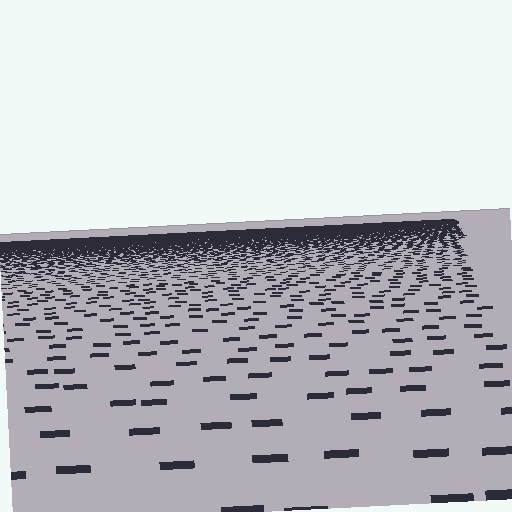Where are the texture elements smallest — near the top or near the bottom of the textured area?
Near the top.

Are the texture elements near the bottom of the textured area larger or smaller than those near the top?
Larger. Near the bottom, elements are closer to the viewer and appear at a bigger on-screen size.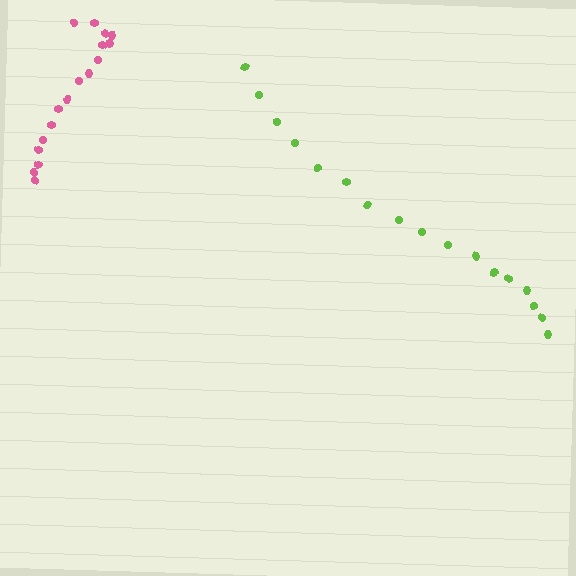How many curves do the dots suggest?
There are 2 distinct paths.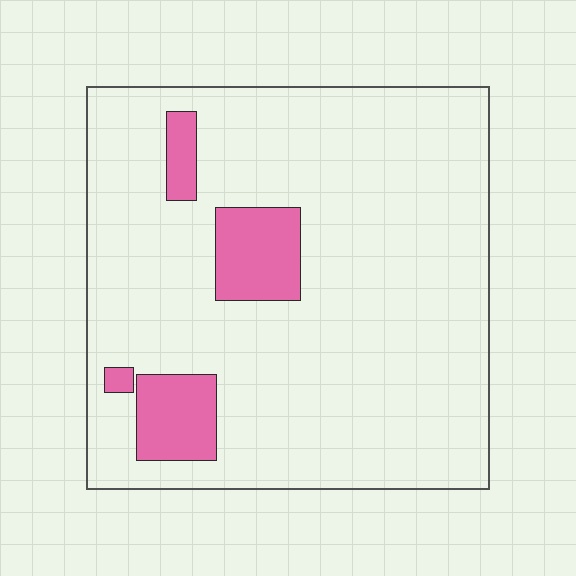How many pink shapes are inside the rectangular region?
4.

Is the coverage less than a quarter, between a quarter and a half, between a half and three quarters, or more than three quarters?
Less than a quarter.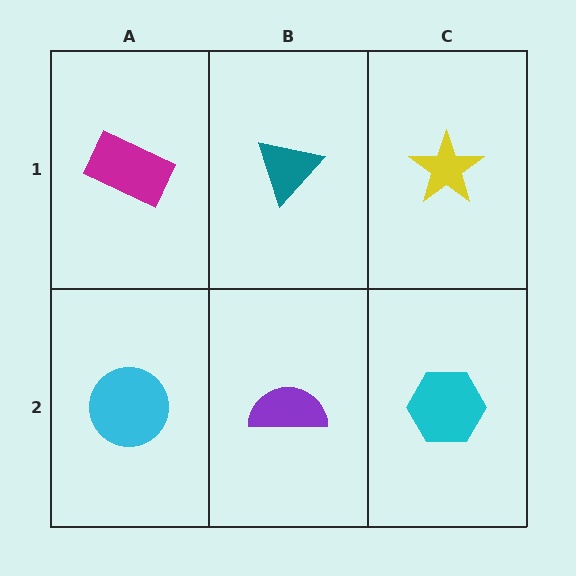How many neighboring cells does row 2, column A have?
2.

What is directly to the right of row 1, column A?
A teal triangle.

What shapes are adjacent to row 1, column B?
A purple semicircle (row 2, column B), a magenta rectangle (row 1, column A), a yellow star (row 1, column C).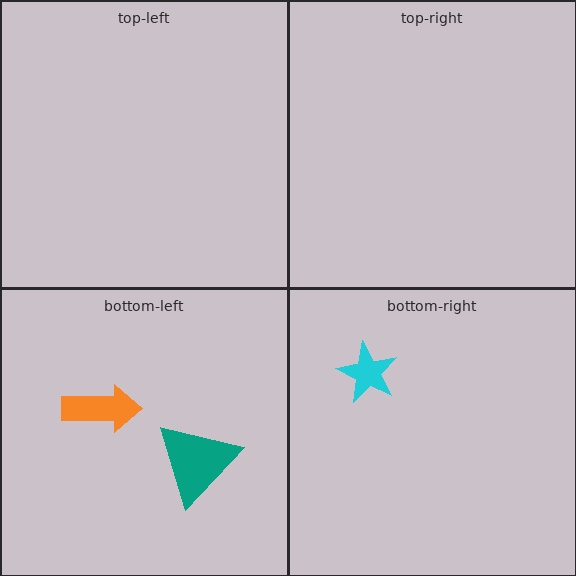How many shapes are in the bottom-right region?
1.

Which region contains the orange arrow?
The bottom-left region.